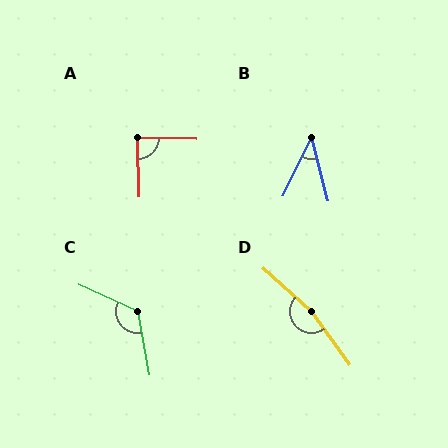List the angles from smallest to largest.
B (40°), A (87°), C (124°), D (168°).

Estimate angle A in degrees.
Approximately 87 degrees.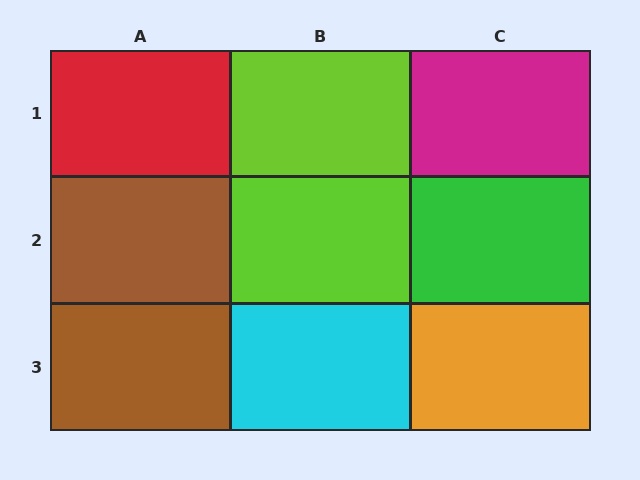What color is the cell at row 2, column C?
Green.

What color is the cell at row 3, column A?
Brown.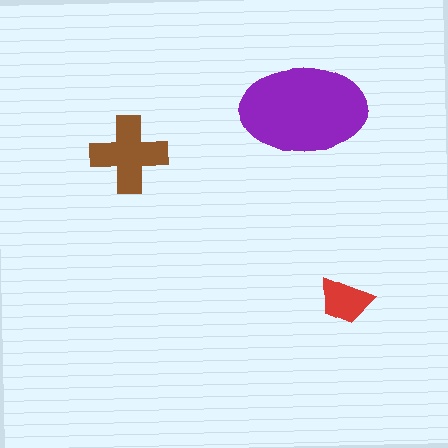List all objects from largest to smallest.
The purple ellipse, the brown cross, the red trapezoid.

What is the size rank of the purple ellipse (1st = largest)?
1st.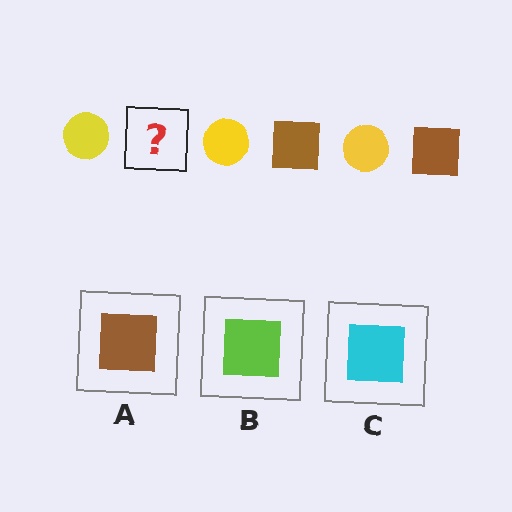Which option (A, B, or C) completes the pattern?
A.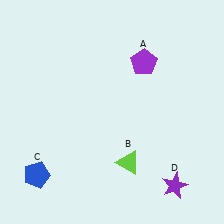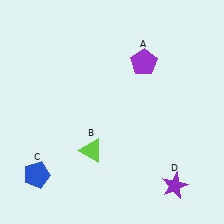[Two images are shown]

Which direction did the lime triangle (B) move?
The lime triangle (B) moved left.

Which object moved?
The lime triangle (B) moved left.